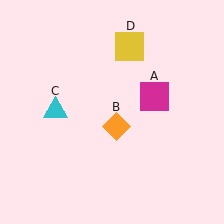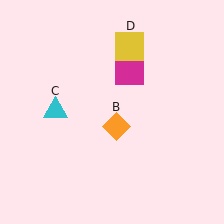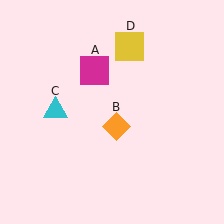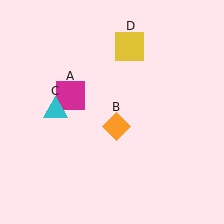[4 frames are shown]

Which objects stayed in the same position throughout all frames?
Orange diamond (object B) and cyan triangle (object C) and yellow square (object D) remained stationary.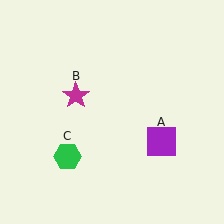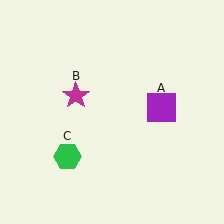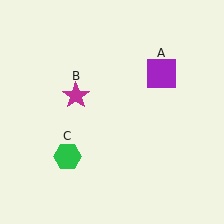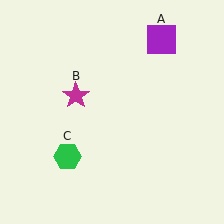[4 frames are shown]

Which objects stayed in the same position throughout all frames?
Magenta star (object B) and green hexagon (object C) remained stationary.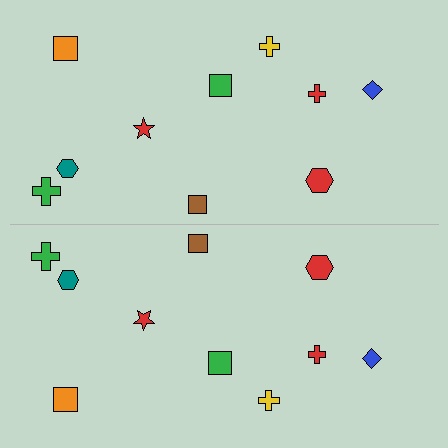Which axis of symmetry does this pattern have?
The pattern has a horizontal axis of symmetry running through the center of the image.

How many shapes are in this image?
There are 20 shapes in this image.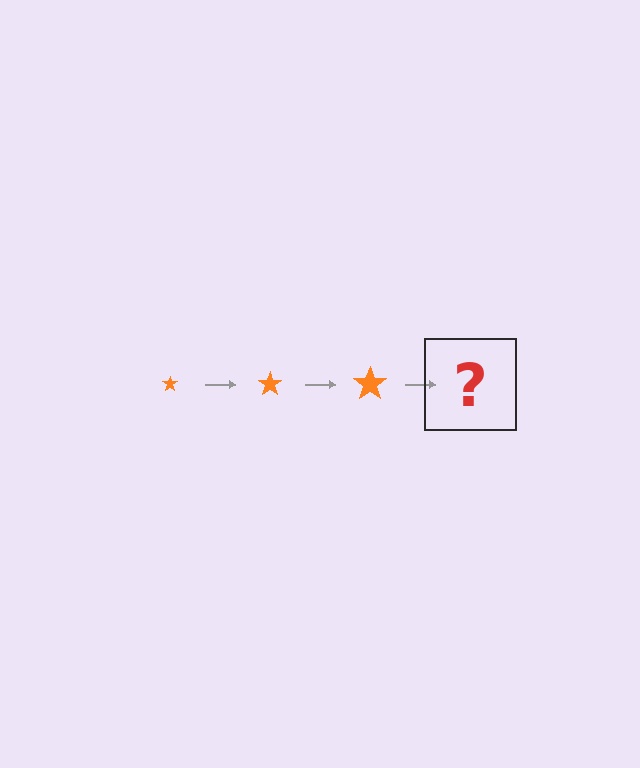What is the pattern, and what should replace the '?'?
The pattern is that the star gets progressively larger each step. The '?' should be an orange star, larger than the previous one.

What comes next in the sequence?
The next element should be an orange star, larger than the previous one.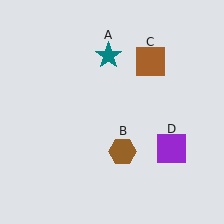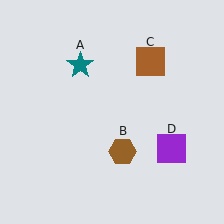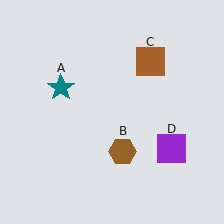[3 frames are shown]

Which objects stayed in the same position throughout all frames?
Brown hexagon (object B) and brown square (object C) and purple square (object D) remained stationary.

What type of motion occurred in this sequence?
The teal star (object A) rotated counterclockwise around the center of the scene.